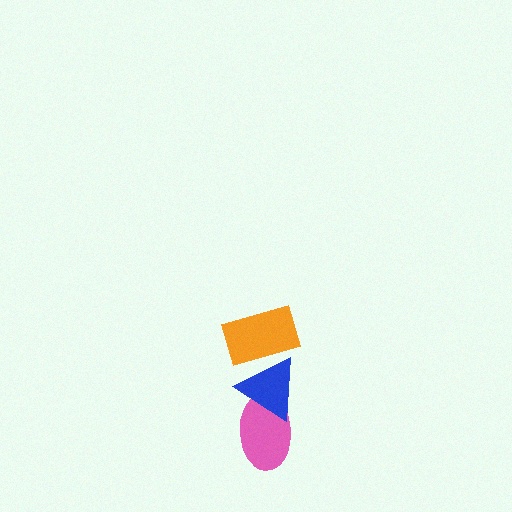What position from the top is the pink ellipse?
The pink ellipse is 3rd from the top.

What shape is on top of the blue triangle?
The orange rectangle is on top of the blue triangle.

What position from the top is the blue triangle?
The blue triangle is 2nd from the top.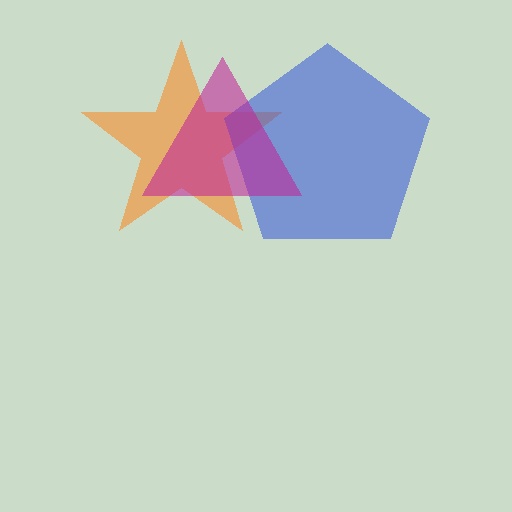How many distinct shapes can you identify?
There are 3 distinct shapes: an orange star, a blue pentagon, a magenta triangle.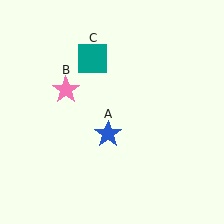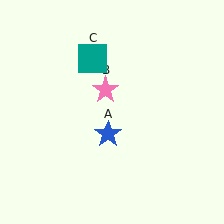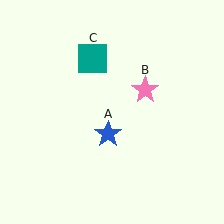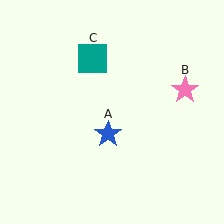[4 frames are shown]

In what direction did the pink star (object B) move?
The pink star (object B) moved right.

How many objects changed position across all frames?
1 object changed position: pink star (object B).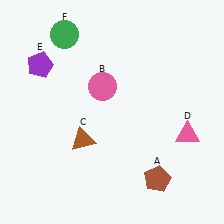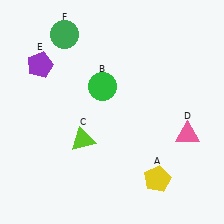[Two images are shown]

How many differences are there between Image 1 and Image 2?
There are 3 differences between the two images.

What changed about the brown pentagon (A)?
In Image 1, A is brown. In Image 2, it changed to yellow.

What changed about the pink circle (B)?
In Image 1, B is pink. In Image 2, it changed to green.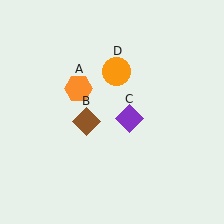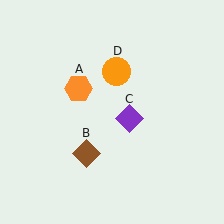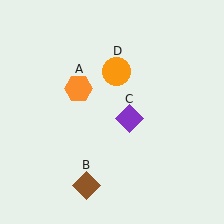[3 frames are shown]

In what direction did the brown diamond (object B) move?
The brown diamond (object B) moved down.